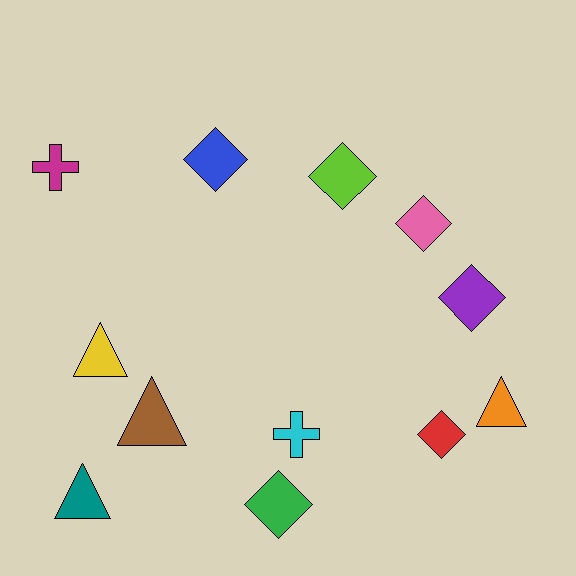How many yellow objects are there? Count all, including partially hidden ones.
There is 1 yellow object.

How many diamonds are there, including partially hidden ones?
There are 6 diamonds.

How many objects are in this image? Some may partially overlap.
There are 12 objects.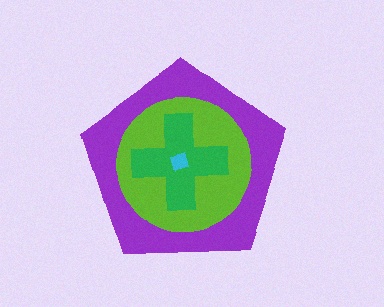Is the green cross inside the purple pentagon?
Yes.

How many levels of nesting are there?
4.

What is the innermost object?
The cyan square.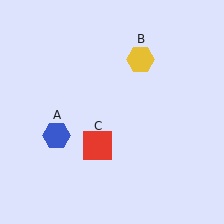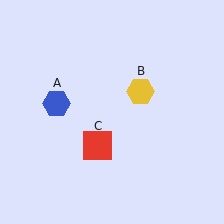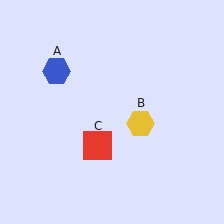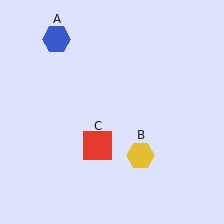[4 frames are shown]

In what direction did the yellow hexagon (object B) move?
The yellow hexagon (object B) moved down.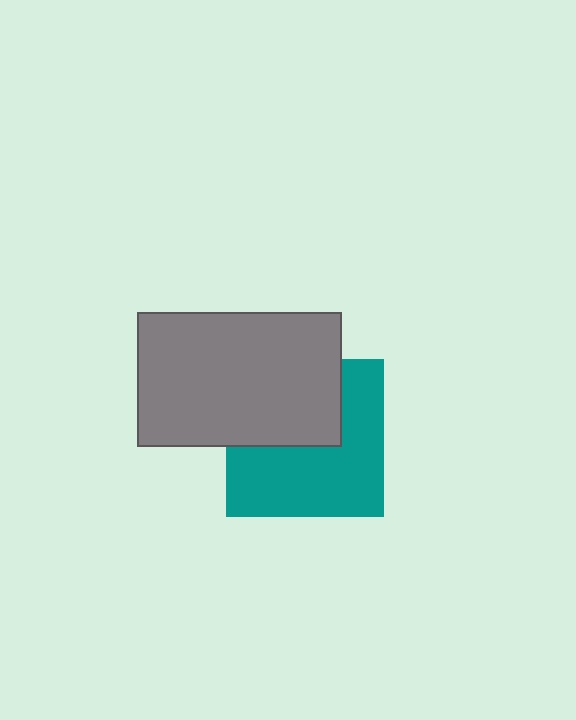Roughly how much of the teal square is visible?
About half of it is visible (roughly 59%).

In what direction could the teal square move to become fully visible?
The teal square could move down. That would shift it out from behind the gray rectangle entirely.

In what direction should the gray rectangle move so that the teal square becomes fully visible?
The gray rectangle should move up. That is the shortest direction to clear the overlap and leave the teal square fully visible.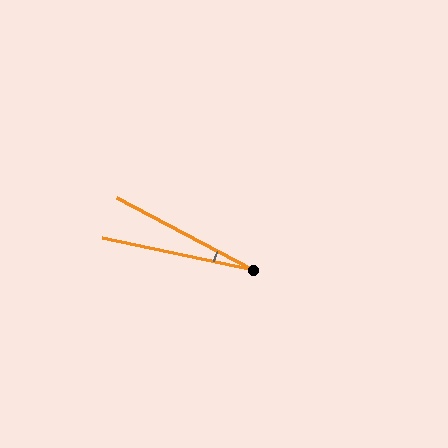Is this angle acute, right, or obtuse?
It is acute.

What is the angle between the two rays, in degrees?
Approximately 16 degrees.